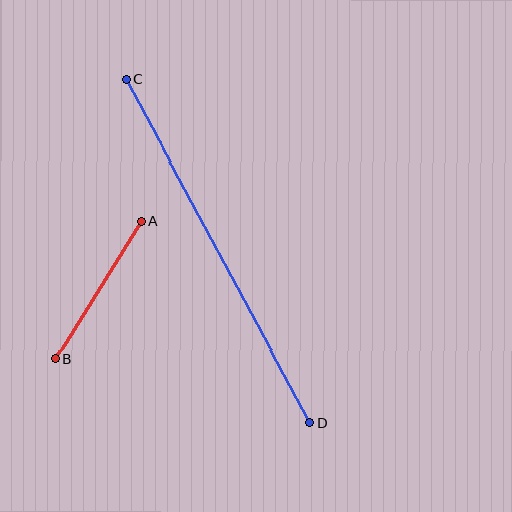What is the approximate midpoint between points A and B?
The midpoint is at approximately (99, 290) pixels.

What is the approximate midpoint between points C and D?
The midpoint is at approximately (218, 251) pixels.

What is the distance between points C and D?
The distance is approximately 389 pixels.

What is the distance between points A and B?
The distance is approximately 162 pixels.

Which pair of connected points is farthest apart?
Points C and D are farthest apart.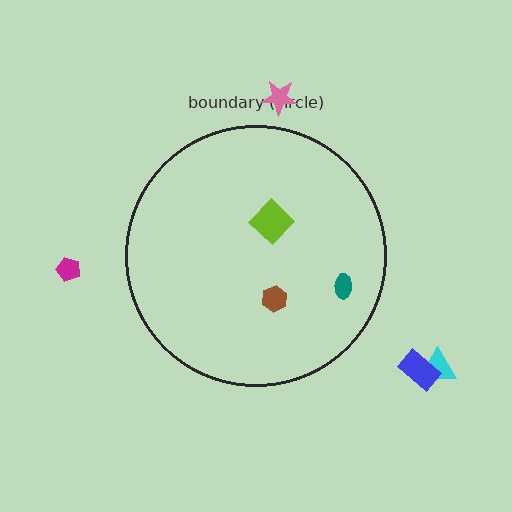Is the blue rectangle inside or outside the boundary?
Outside.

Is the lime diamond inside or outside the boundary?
Inside.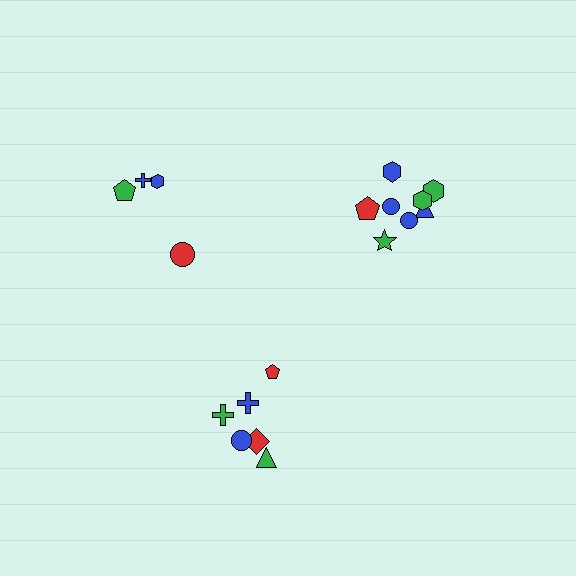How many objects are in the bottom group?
There are 6 objects.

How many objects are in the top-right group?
There are 8 objects.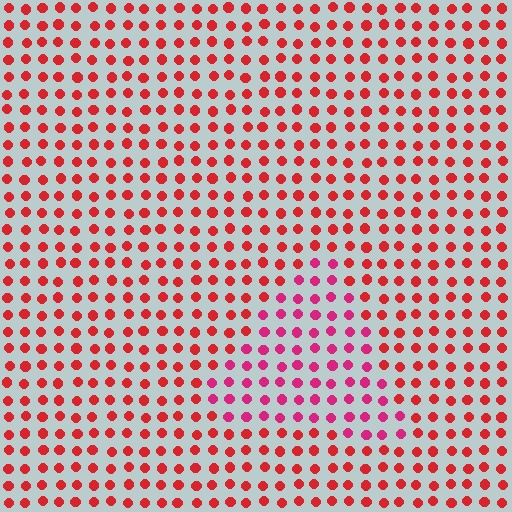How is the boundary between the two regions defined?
The boundary is defined purely by a slight shift in hue (about 28 degrees). Spacing, size, and orientation are identical on both sides.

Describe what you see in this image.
The image is filled with small red elements in a uniform arrangement. A triangle-shaped region is visible where the elements are tinted to a slightly different hue, forming a subtle color boundary.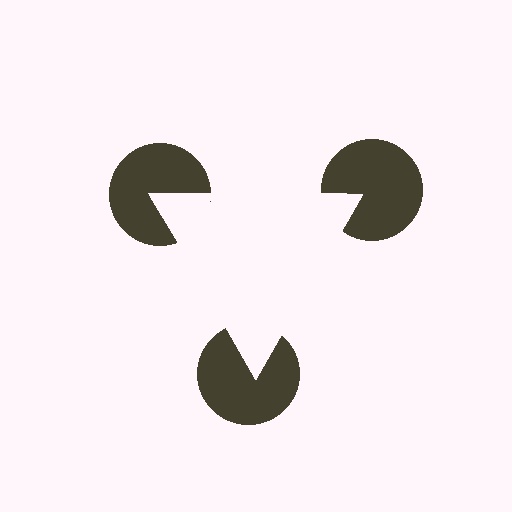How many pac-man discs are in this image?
There are 3 — one at each vertex of the illusory triangle.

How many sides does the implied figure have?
3 sides.